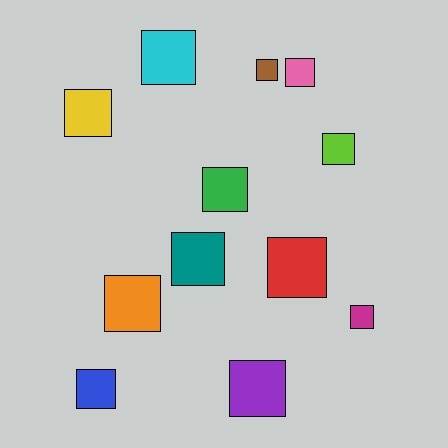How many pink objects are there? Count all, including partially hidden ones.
There is 1 pink object.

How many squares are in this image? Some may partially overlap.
There are 12 squares.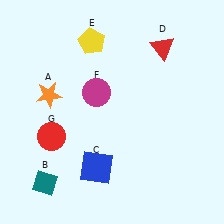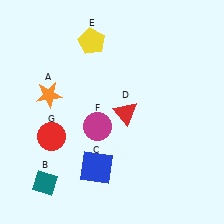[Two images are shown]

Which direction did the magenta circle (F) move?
The magenta circle (F) moved down.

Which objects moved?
The objects that moved are: the red triangle (D), the magenta circle (F).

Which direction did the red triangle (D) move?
The red triangle (D) moved down.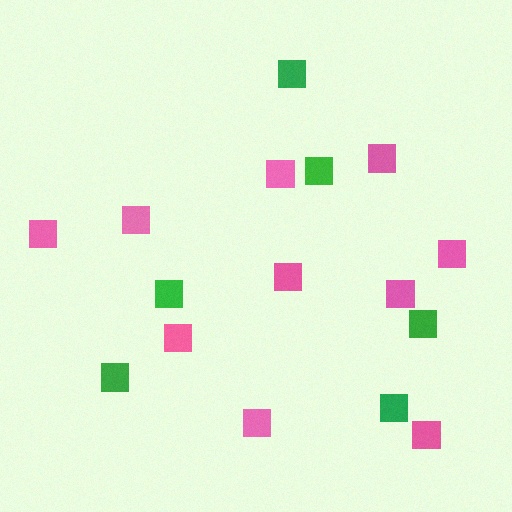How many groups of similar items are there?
There are 2 groups: one group of green squares (6) and one group of pink squares (10).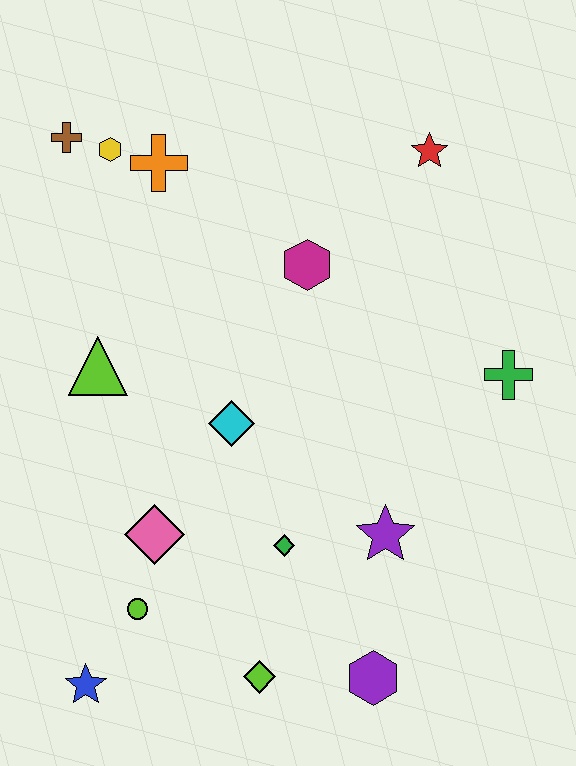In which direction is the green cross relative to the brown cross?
The green cross is to the right of the brown cross.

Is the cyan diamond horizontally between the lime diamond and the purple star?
No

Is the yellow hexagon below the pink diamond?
No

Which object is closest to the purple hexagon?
The lime diamond is closest to the purple hexagon.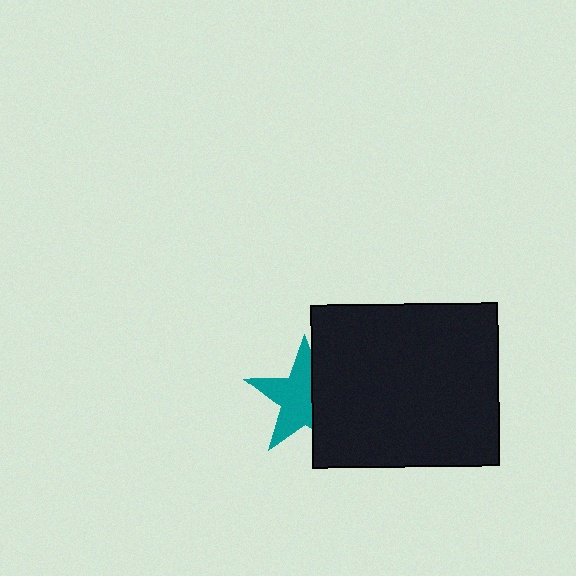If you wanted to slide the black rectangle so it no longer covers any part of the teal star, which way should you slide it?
Slide it right — that is the most direct way to separate the two shapes.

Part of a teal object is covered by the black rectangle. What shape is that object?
It is a star.